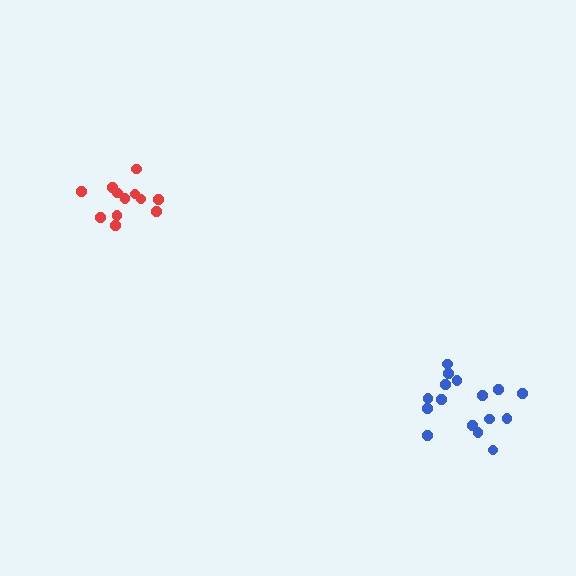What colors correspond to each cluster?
The clusters are colored: blue, red.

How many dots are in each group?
Group 1: 16 dots, Group 2: 12 dots (28 total).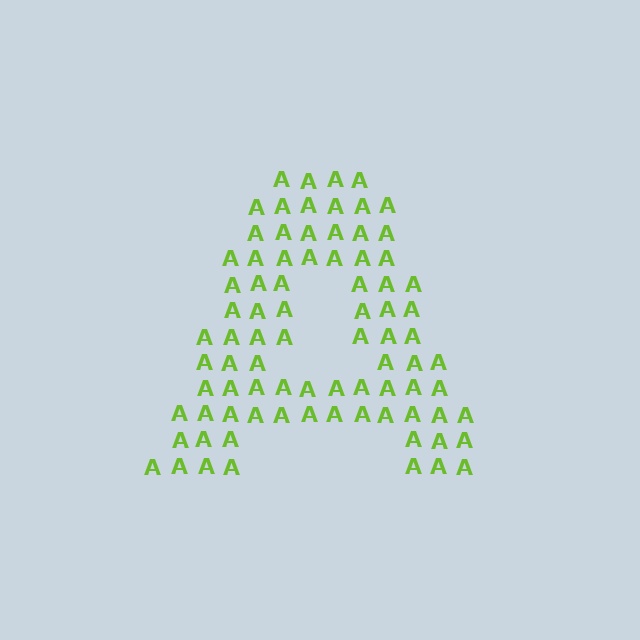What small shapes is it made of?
It is made of small letter A's.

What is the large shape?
The large shape is the letter A.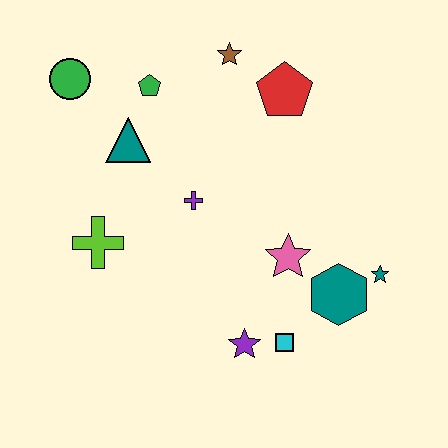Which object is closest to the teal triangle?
The green pentagon is closest to the teal triangle.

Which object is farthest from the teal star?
The green circle is farthest from the teal star.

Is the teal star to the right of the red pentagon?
Yes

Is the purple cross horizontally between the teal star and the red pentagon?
No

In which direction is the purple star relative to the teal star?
The purple star is to the left of the teal star.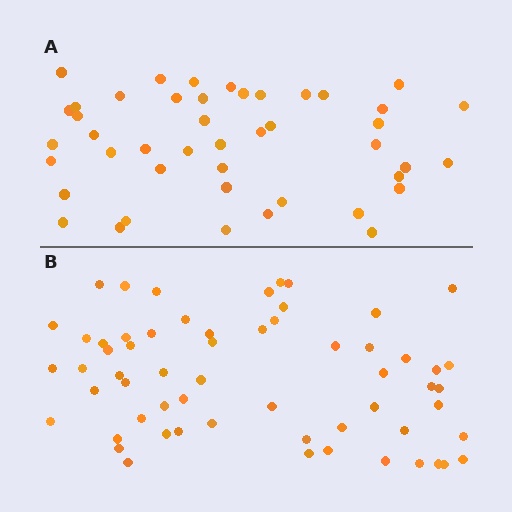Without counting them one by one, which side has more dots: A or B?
Region B (the bottom region) has more dots.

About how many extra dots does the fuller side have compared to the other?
Region B has approximately 15 more dots than region A.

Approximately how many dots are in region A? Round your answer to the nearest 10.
About 40 dots. (The exact count is 45, which rounds to 40.)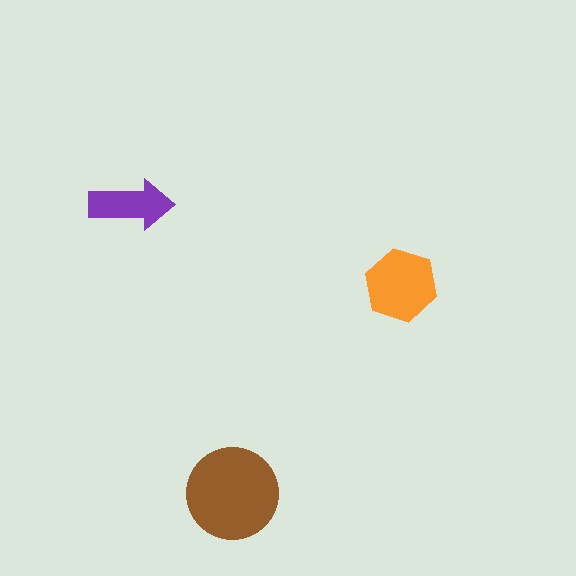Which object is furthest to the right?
The orange hexagon is rightmost.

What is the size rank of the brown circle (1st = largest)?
1st.